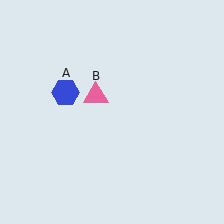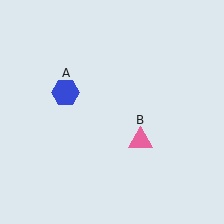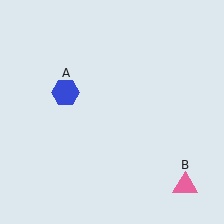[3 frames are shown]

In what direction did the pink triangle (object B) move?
The pink triangle (object B) moved down and to the right.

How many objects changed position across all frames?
1 object changed position: pink triangle (object B).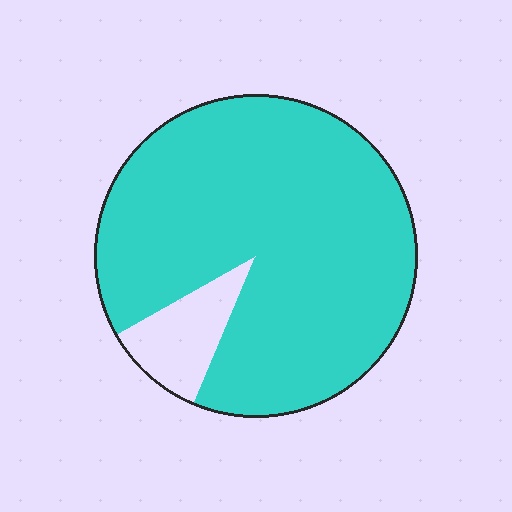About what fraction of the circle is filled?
About nine tenths (9/10).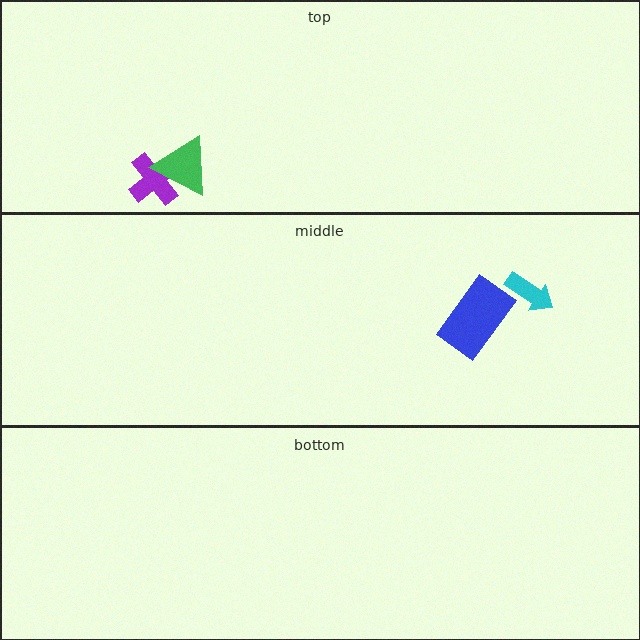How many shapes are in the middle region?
2.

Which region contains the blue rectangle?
The middle region.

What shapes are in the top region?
The purple cross, the green triangle.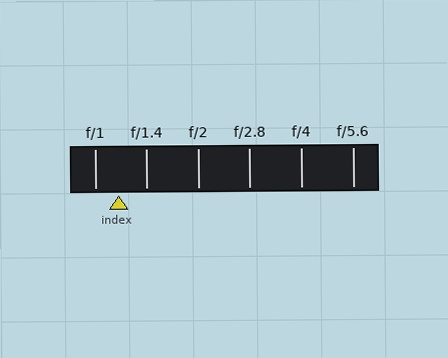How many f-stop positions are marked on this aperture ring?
There are 6 f-stop positions marked.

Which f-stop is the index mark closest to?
The index mark is closest to f/1.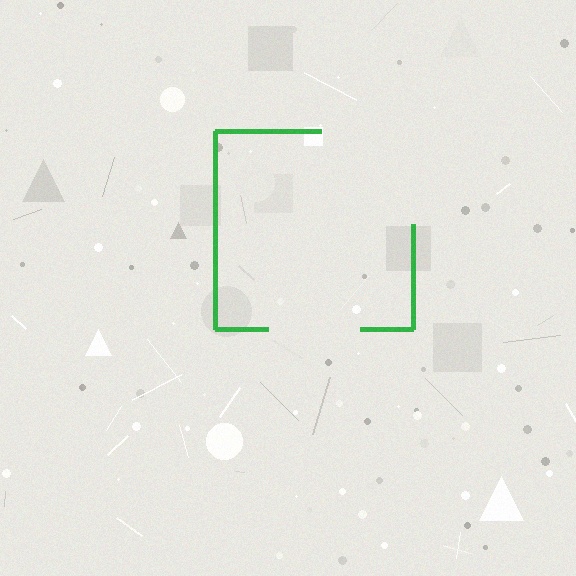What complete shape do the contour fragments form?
The contour fragments form a square.